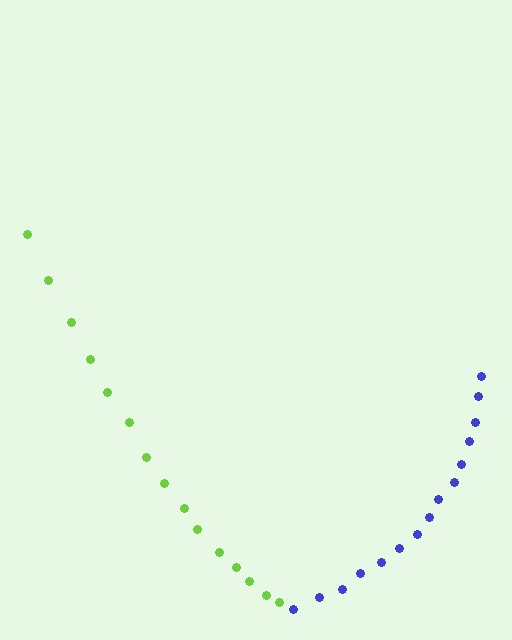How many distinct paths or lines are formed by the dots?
There are 2 distinct paths.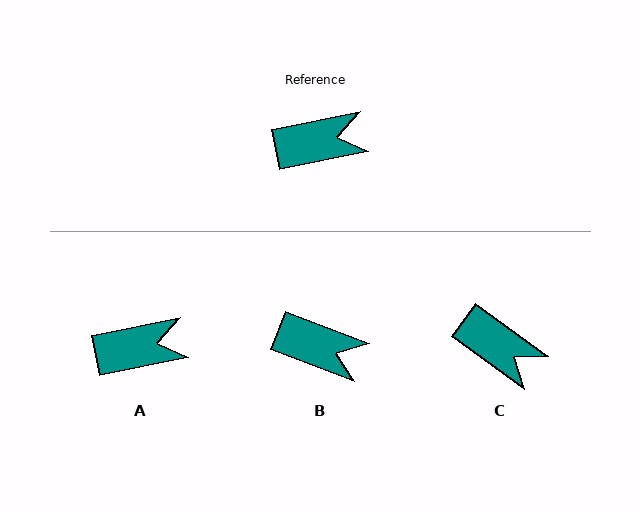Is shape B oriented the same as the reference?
No, it is off by about 32 degrees.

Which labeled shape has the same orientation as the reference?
A.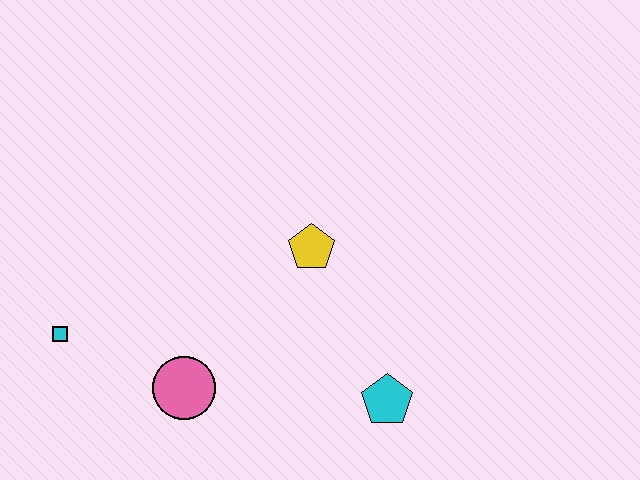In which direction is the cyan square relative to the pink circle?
The cyan square is to the left of the pink circle.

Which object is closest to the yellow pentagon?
The cyan pentagon is closest to the yellow pentagon.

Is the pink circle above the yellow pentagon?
No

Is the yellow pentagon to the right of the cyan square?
Yes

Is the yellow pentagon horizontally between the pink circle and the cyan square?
No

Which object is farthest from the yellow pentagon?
The cyan square is farthest from the yellow pentagon.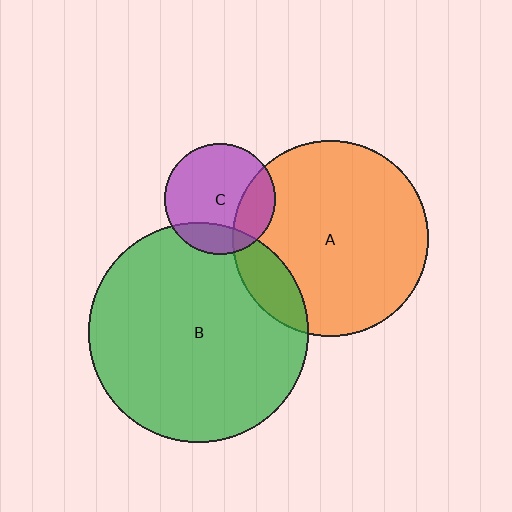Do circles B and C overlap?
Yes.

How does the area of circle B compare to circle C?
Approximately 3.9 times.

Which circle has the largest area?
Circle B (green).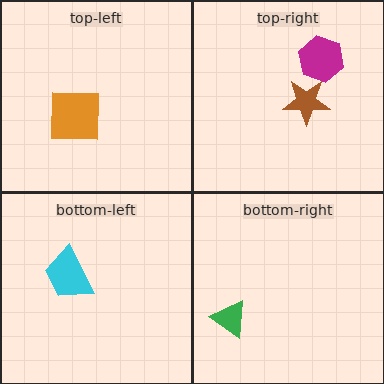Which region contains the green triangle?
The bottom-right region.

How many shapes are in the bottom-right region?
1.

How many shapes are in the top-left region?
1.